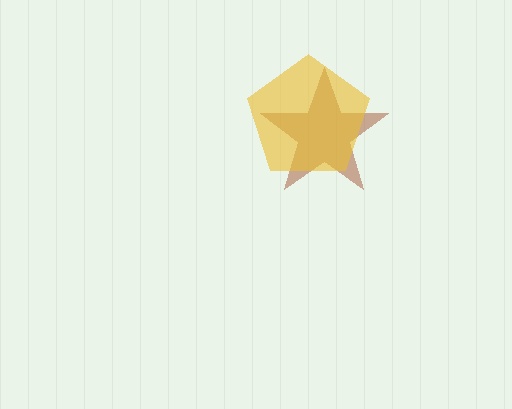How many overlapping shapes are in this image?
There are 2 overlapping shapes in the image.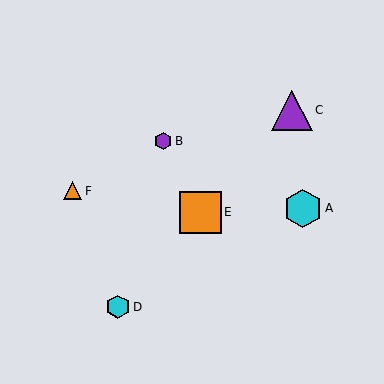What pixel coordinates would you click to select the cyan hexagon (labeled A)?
Click at (303, 208) to select the cyan hexagon A.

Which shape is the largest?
The orange square (labeled E) is the largest.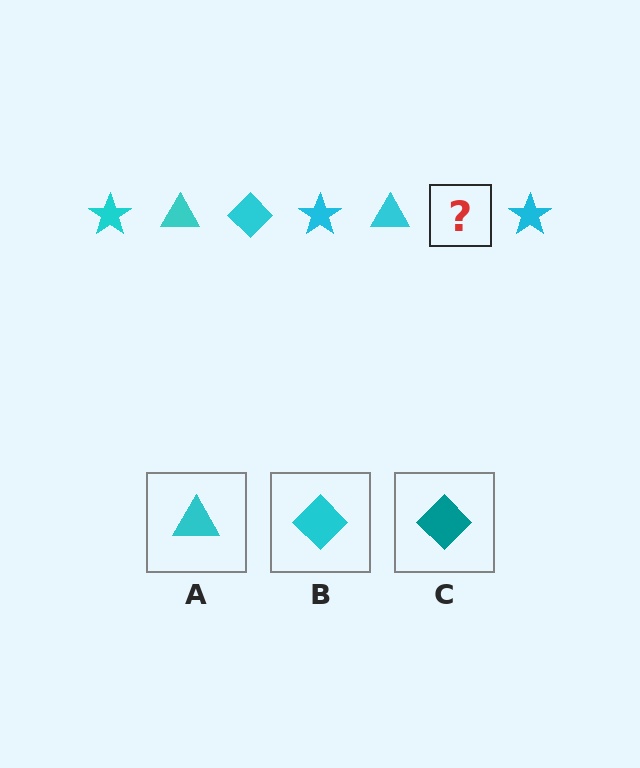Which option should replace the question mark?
Option B.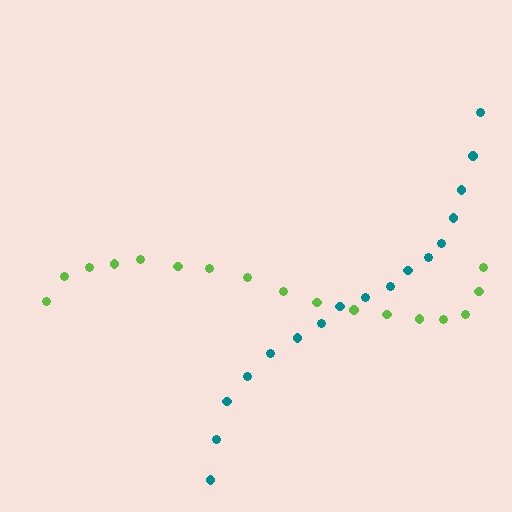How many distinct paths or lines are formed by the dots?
There are 2 distinct paths.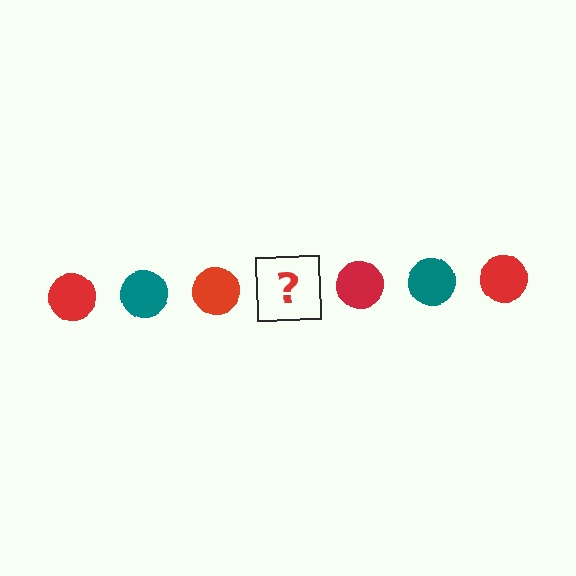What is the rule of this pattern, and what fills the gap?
The rule is that the pattern cycles through red, teal circles. The gap should be filled with a teal circle.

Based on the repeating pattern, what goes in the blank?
The blank should be a teal circle.